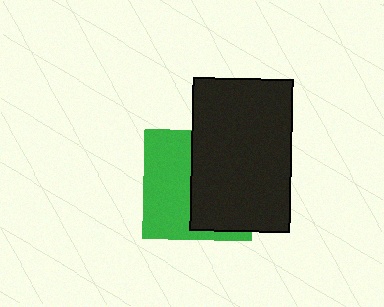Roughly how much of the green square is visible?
About half of it is visible (roughly 48%).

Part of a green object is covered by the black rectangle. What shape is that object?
It is a square.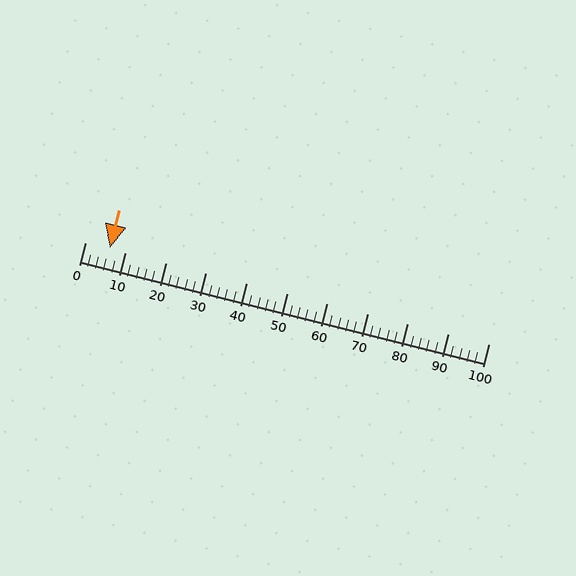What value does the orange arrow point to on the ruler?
The orange arrow points to approximately 6.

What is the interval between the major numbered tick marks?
The major tick marks are spaced 10 units apart.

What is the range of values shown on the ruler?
The ruler shows values from 0 to 100.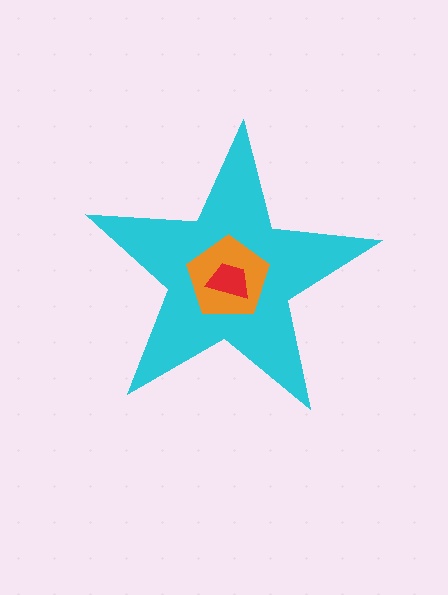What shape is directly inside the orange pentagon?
The red trapezoid.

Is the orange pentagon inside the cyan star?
Yes.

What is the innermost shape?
The red trapezoid.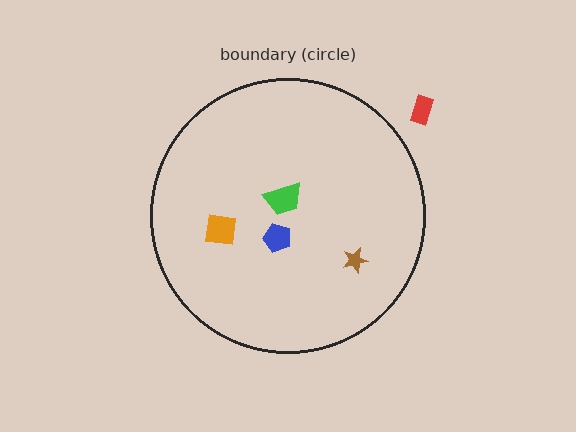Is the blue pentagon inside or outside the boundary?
Inside.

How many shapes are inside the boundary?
4 inside, 1 outside.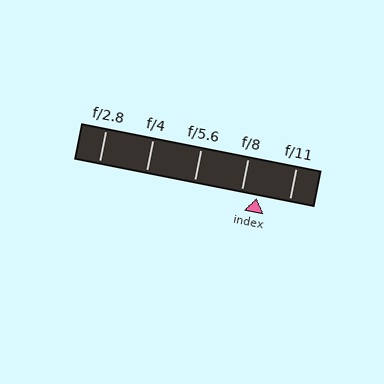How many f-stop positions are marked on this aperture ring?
There are 5 f-stop positions marked.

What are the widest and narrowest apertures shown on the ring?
The widest aperture shown is f/2.8 and the narrowest is f/11.